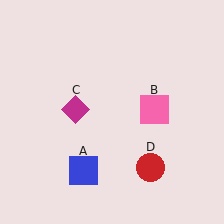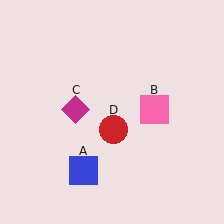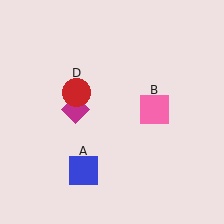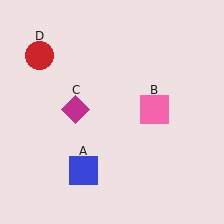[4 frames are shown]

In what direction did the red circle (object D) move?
The red circle (object D) moved up and to the left.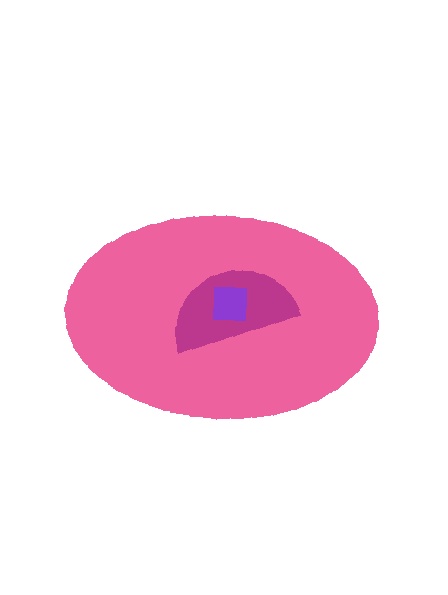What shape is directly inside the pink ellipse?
The magenta semicircle.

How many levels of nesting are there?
3.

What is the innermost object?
The purple square.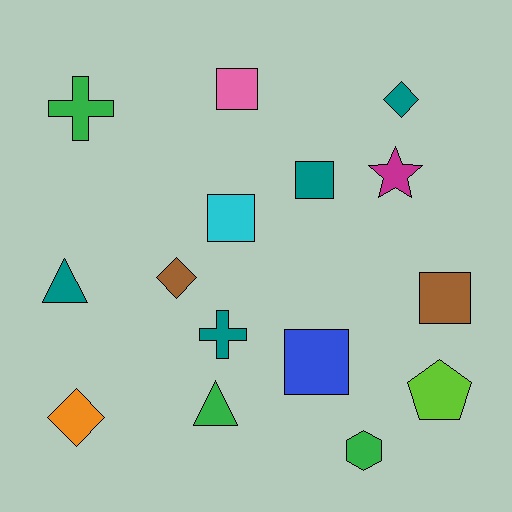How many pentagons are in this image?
There is 1 pentagon.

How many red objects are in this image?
There are no red objects.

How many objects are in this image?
There are 15 objects.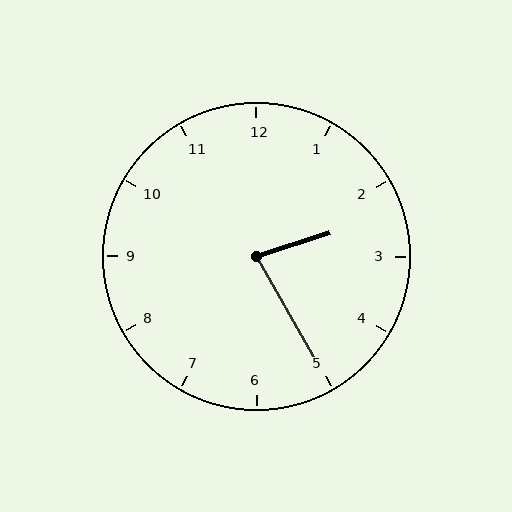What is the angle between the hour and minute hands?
Approximately 78 degrees.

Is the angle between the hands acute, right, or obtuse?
It is acute.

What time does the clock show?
2:25.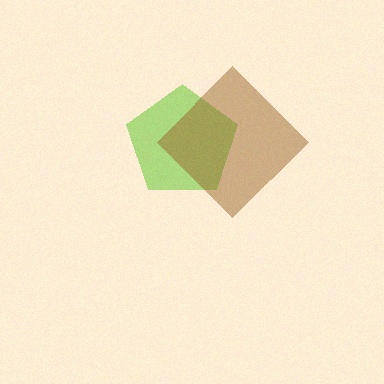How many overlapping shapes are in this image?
There are 2 overlapping shapes in the image.